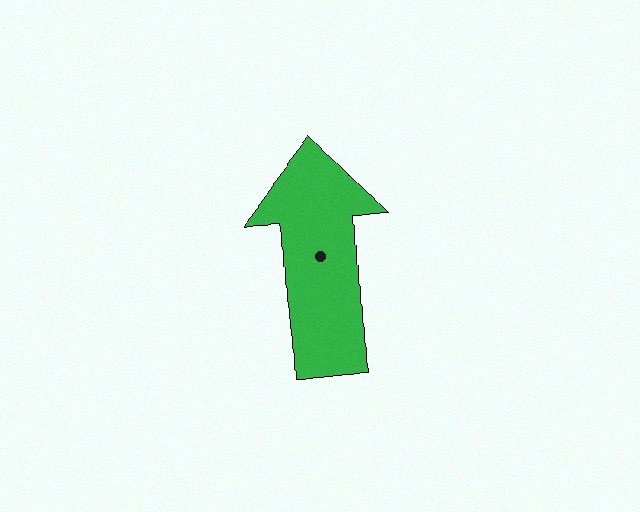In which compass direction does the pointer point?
North.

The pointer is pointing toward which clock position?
Roughly 12 o'clock.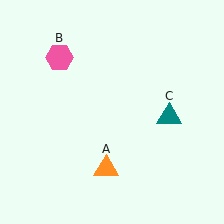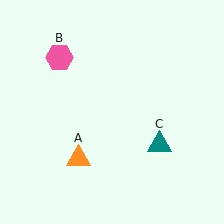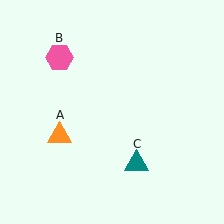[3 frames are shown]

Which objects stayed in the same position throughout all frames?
Pink hexagon (object B) remained stationary.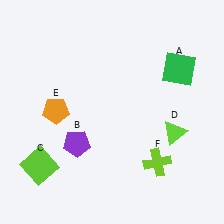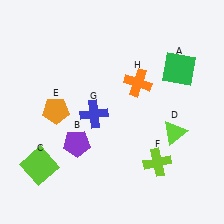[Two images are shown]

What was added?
A blue cross (G), an orange cross (H) were added in Image 2.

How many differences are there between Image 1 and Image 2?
There are 2 differences between the two images.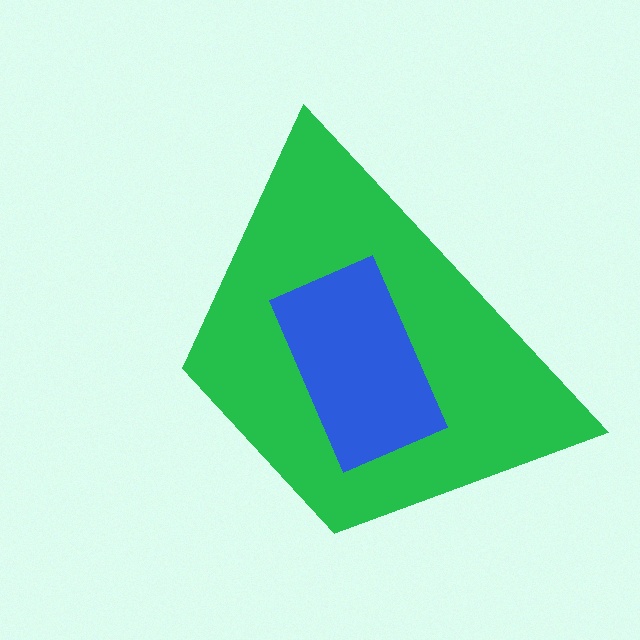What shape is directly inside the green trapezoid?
The blue rectangle.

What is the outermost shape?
The green trapezoid.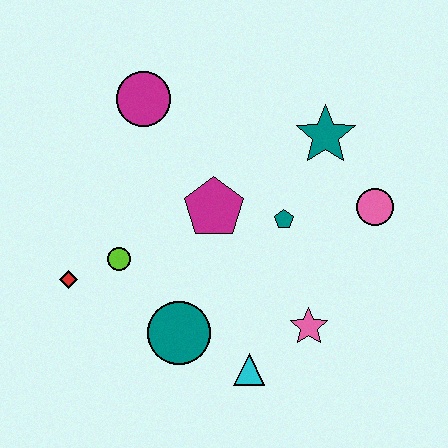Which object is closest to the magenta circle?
The magenta pentagon is closest to the magenta circle.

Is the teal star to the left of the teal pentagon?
No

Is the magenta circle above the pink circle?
Yes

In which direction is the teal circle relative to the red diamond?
The teal circle is to the right of the red diamond.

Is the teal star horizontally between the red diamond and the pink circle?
Yes